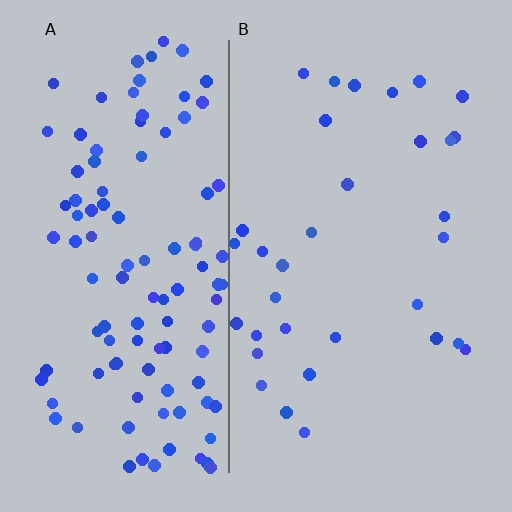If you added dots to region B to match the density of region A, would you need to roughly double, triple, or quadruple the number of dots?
Approximately triple.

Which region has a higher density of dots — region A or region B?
A (the left).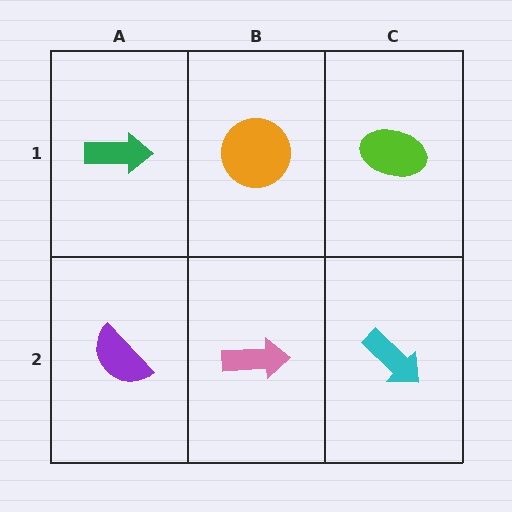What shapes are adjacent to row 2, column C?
A lime ellipse (row 1, column C), a pink arrow (row 2, column B).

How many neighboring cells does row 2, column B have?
3.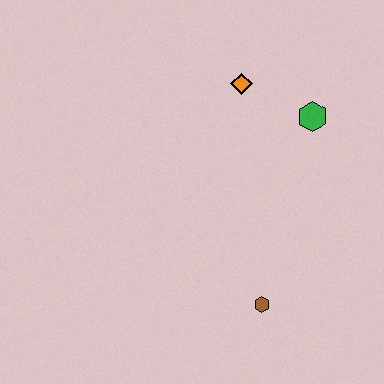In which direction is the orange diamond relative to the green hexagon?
The orange diamond is to the left of the green hexagon.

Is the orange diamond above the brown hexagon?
Yes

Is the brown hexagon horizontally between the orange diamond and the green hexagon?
Yes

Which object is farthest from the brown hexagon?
The orange diamond is farthest from the brown hexagon.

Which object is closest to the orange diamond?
The green hexagon is closest to the orange diamond.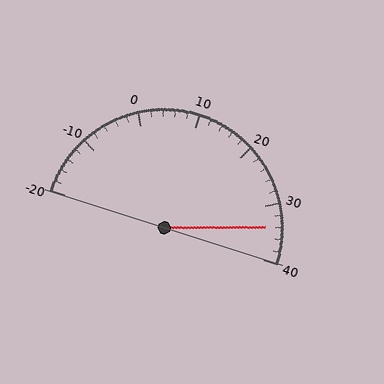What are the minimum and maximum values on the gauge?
The gauge ranges from -20 to 40.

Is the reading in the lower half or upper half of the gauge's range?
The reading is in the upper half of the range (-20 to 40).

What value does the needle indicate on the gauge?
The needle indicates approximately 34.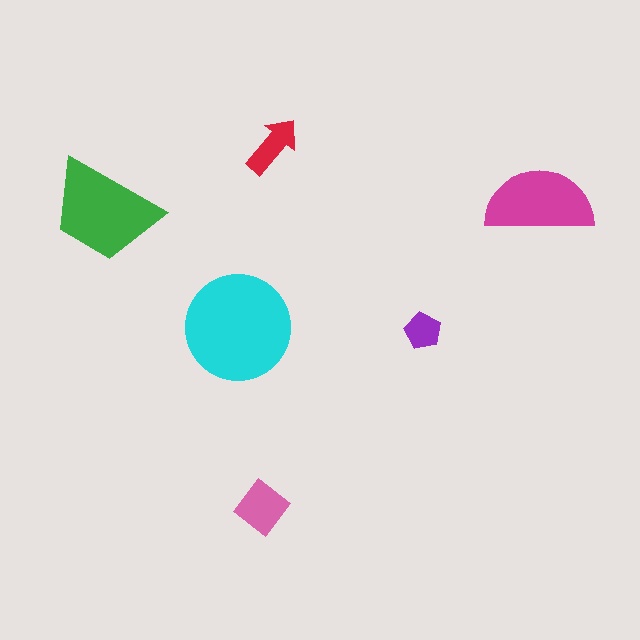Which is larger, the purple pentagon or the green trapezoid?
The green trapezoid.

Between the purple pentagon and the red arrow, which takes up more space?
The red arrow.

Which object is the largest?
The cyan circle.